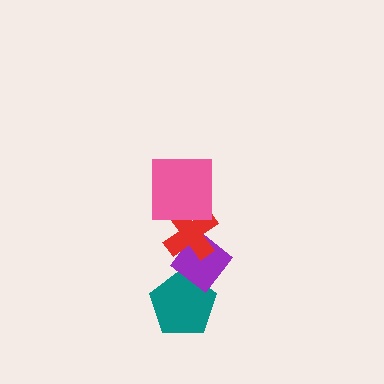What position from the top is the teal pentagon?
The teal pentagon is 4th from the top.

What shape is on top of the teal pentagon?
The purple diamond is on top of the teal pentagon.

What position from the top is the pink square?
The pink square is 1st from the top.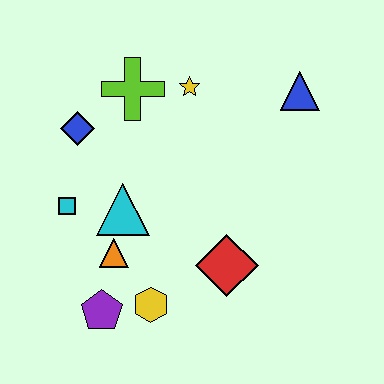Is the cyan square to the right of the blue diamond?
No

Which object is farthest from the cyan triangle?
The blue triangle is farthest from the cyan triangle.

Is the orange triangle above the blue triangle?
No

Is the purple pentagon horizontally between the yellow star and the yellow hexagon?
No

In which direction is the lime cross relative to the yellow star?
The lime cross is to the left of the yellow star.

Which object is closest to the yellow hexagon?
The purple pentagon is closest to the yellow hexagon.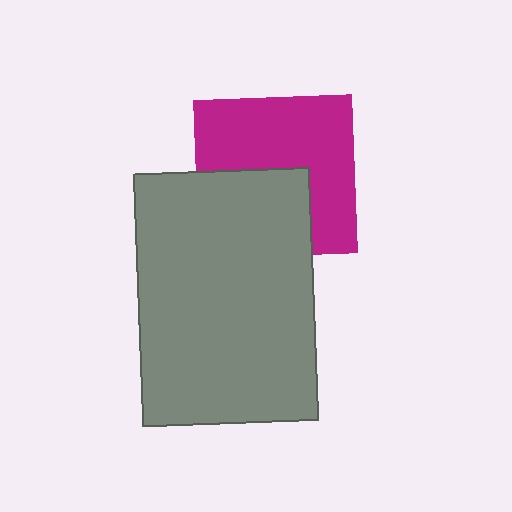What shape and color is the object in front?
The object in front is a gray rectangle.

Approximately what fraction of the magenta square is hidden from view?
Roughly 40% of the magenta square is hidden behind the gray rectangle.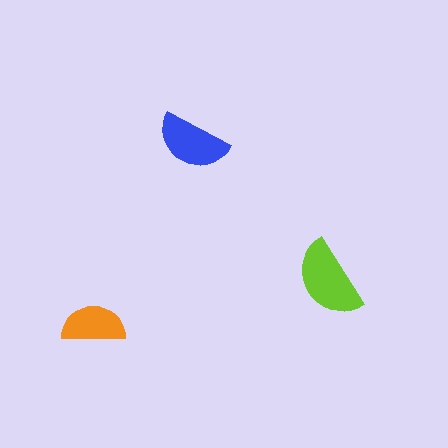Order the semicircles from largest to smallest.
the lime one, the blue one, the orange one.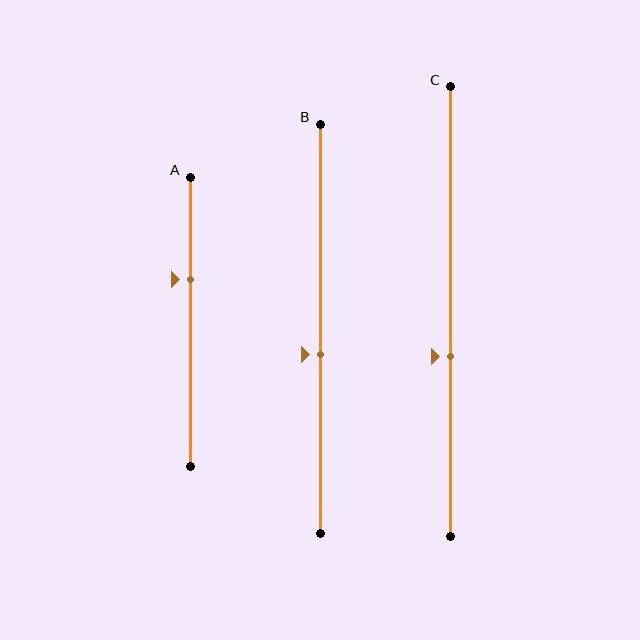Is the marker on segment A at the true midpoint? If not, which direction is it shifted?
No, the marker on segment A is shifted upward by about 15% of the segment length.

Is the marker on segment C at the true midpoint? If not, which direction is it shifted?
No, the marker on segment C is shifted downward by about 10% of the segment length.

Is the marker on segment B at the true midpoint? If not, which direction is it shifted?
No, the marker on segment B is shifted downward by about 6% of the segment length.